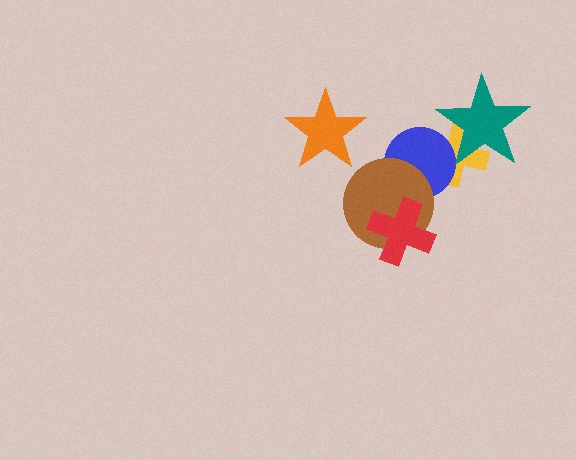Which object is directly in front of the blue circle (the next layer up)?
The brown circle is directly in front of the blue circle.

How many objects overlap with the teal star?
2 objects overlap with the teal star.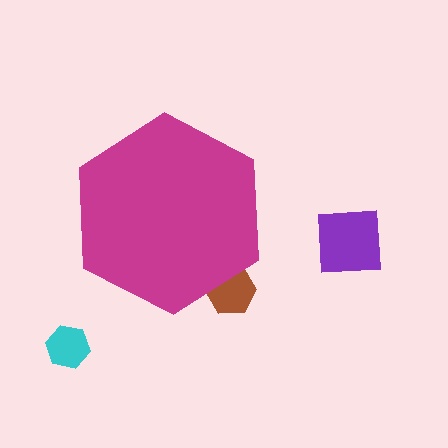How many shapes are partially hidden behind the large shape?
1 shape is partially hidden.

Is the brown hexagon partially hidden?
Yes, the brown hexagon is partially hidden behind the magenta hexagon.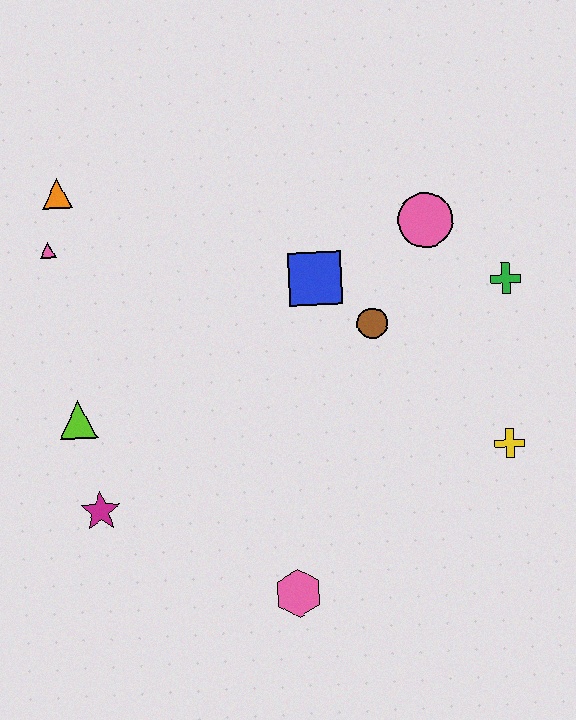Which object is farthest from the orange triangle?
The yellow cross is farthest from the orange triangle.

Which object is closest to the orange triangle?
The pink triangle is closest to the orange triangle.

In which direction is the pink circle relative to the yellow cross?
The pink circle is above the yellow cross.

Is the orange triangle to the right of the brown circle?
No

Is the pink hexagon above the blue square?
No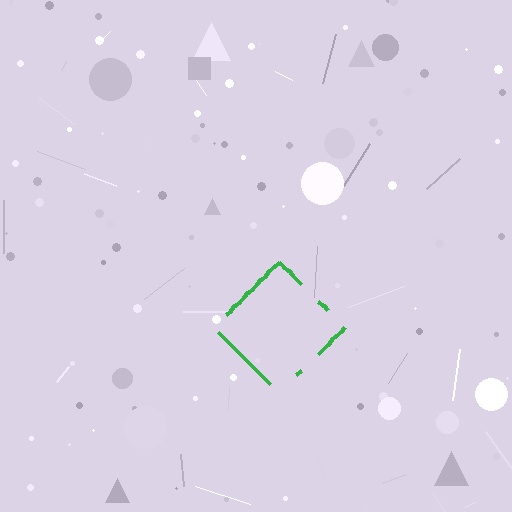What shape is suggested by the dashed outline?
The dashed outline suggests a diamond.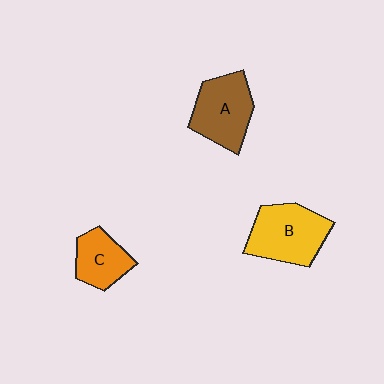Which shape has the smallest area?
Shape C (orange).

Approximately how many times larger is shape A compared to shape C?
Approximately 1.4 times.